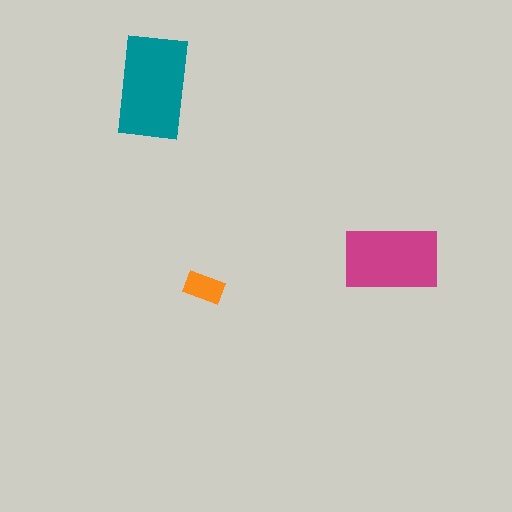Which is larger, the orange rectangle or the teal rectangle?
The teal one.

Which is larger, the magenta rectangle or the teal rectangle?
The teal one.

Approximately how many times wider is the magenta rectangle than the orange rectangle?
About 2.5 times wider.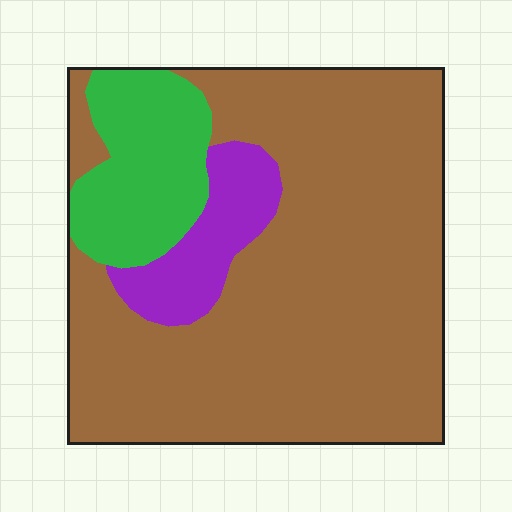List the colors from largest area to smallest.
From largest to smallest: brown, green, purple.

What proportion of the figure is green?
Green covers around 15% of the figure.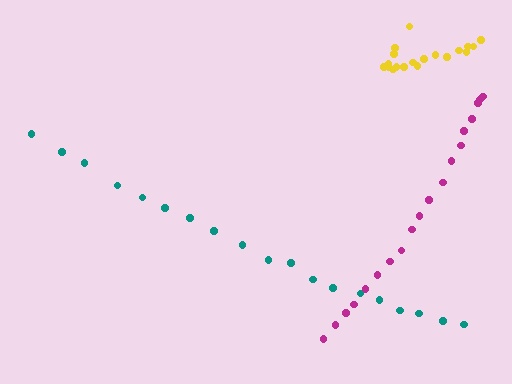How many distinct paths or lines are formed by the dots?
There are 3 distinct paths.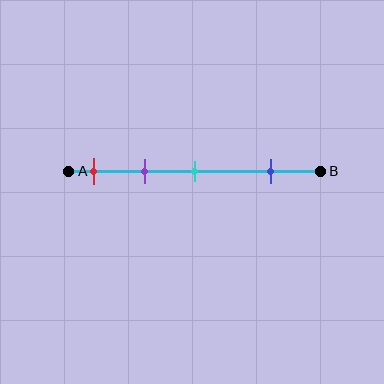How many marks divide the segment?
There are 4 marks dividing the segment.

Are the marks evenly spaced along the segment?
No, the marks are not evenly spaced.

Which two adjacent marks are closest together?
The red and purple marks are the closest adjacent pair.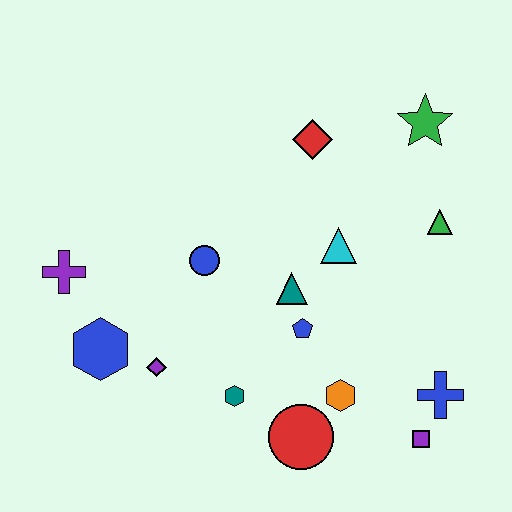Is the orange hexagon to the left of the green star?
Yes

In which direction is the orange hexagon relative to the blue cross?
The orange hexagon is to the left of the blue cross.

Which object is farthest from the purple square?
The purple cross is farthest from the purple square.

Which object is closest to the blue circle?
The teal triangle is closest to the blue circle.